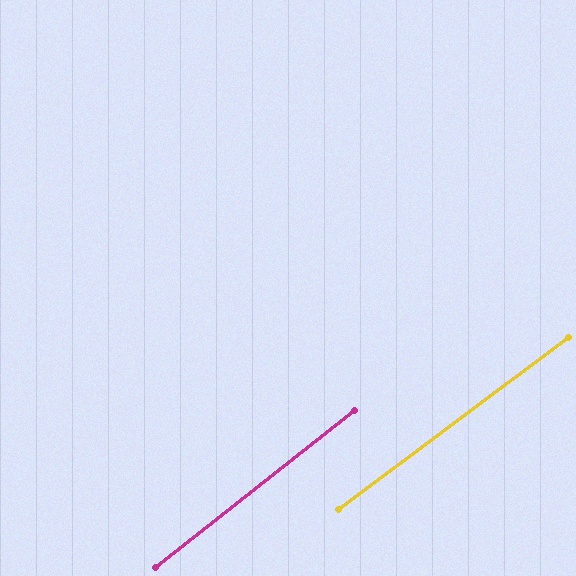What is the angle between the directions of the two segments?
Approximately 1 degree.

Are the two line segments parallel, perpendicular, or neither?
Parallel — their directions differ by only 1.5°.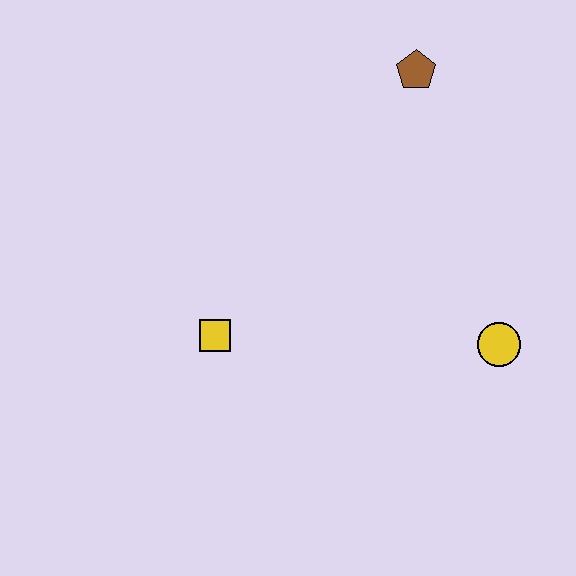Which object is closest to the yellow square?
The yellow circle is closest to the yellow square.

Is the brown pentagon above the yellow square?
Yes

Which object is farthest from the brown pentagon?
The yellow square is farthest from the brown pentagon.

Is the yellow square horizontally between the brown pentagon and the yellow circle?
No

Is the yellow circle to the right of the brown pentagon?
Yes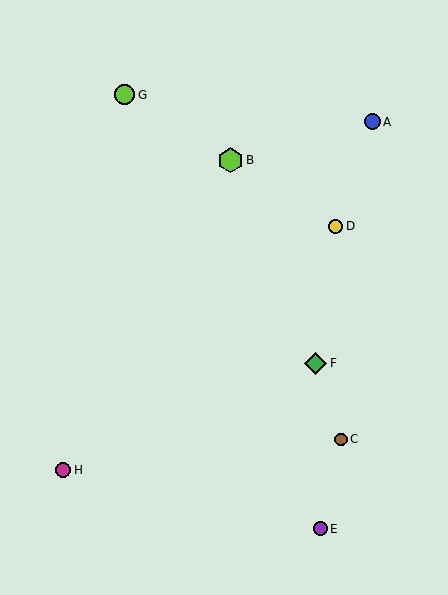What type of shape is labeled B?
Shape B is a lime hexagon.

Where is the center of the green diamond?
The center of the green diamond is at (315, 363).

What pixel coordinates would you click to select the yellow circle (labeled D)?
Click at (336, 226) to select the yellow circle D.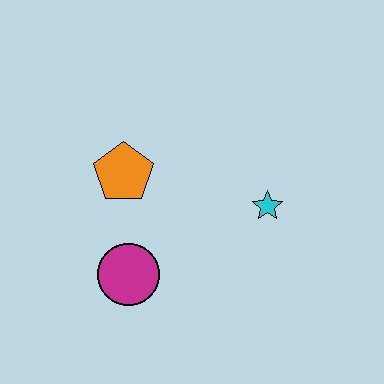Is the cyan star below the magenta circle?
No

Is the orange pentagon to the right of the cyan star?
No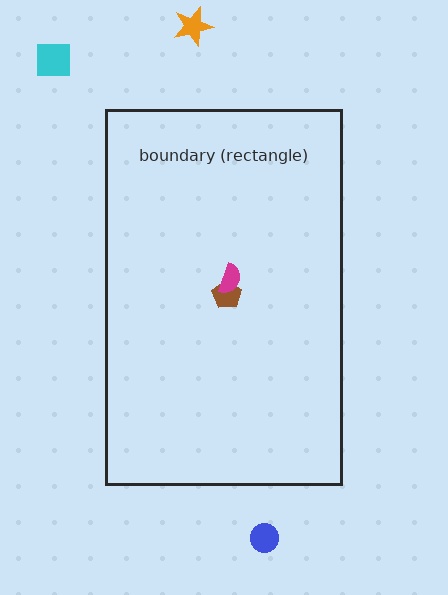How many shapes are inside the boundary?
2 inside, 3 outside.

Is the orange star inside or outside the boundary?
Outside.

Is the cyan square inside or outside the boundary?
Outside.